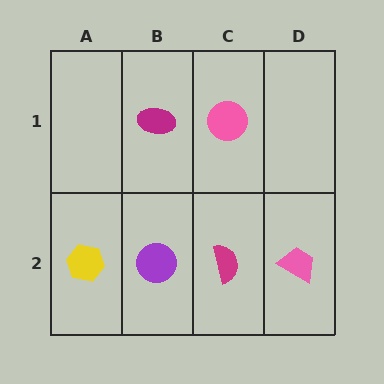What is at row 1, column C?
A pink circle.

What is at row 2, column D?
A pink trapezoid.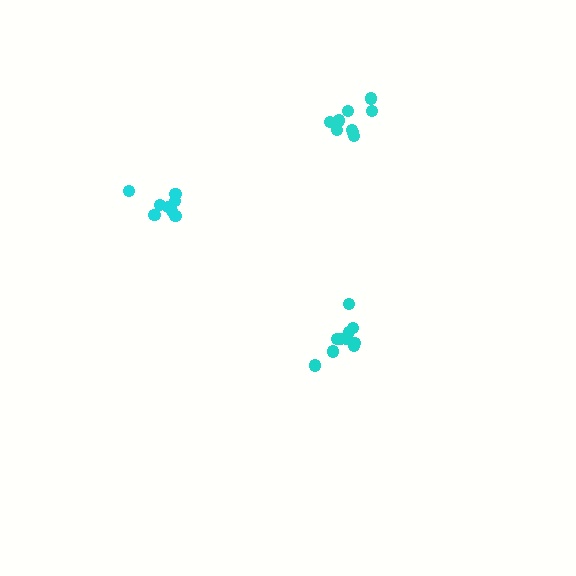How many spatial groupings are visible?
There are 3 spatial groupings.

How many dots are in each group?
Group 1: 9 dots, Group 2: 11 dots, Group 3: 9 dots (29 total).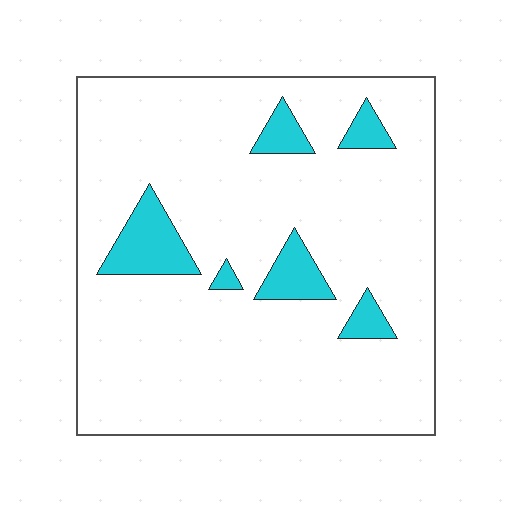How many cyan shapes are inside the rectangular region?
6.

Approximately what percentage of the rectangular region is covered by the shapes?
Approximately 10%.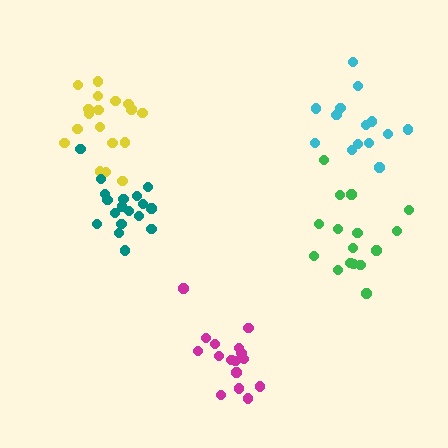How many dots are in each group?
Group 1: 18 dots, Group 2: 17 dots, Group 3: 16 dots, Group 4: 18 dots, Group 5: 14 dots (83 total).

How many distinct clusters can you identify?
There are 5 distinct clusters.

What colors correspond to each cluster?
The clusters are colored: yellow, magenta, green, teal, cyan.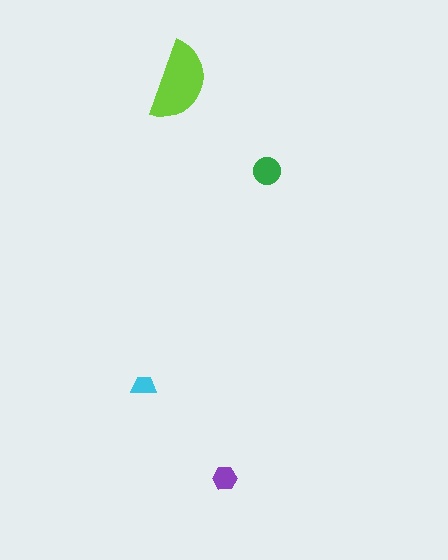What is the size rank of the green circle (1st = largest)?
2nd.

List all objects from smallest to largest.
The cyan trapezoid, the purple hexagon, the green circle, the lime semicircle.